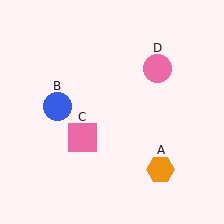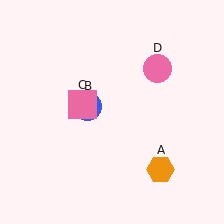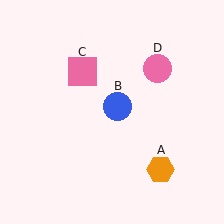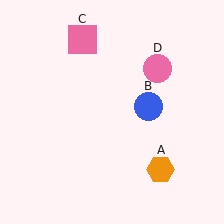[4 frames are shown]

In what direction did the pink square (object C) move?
The pink square (object C) moved up.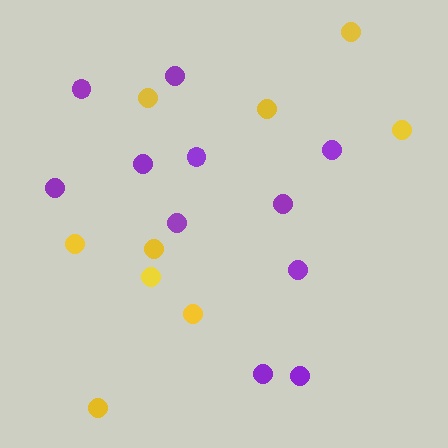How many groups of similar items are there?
There are 2 groups: one group of purple circles (11) and one group of yellow circles (9).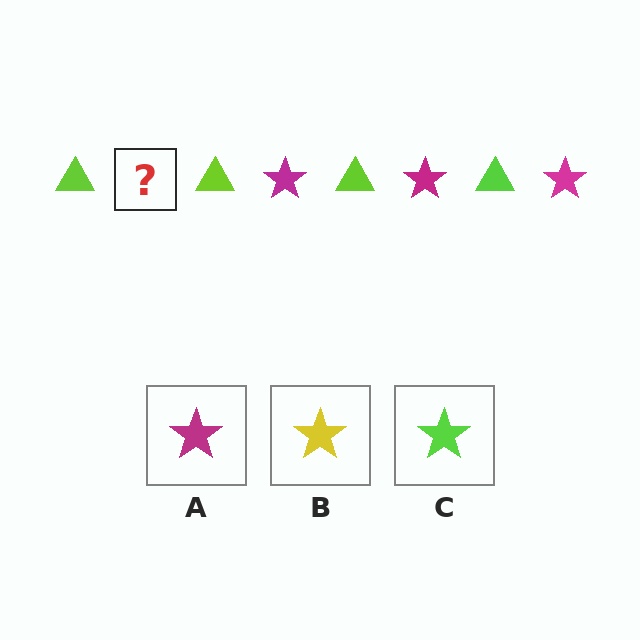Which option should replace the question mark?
Option A.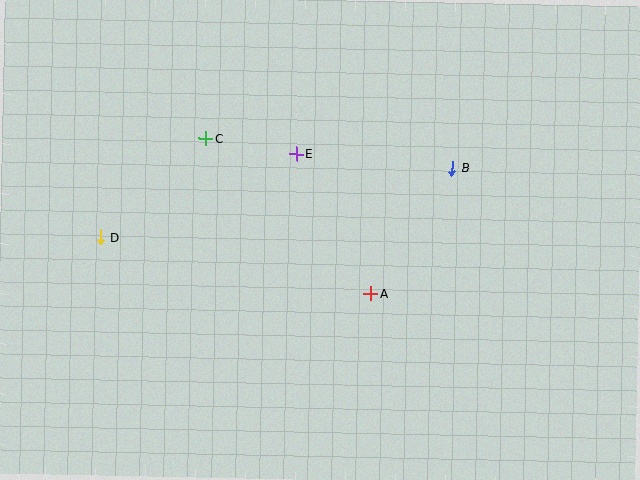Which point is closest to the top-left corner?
Point C is closest to the top-left corner.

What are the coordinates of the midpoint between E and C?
The midpoint between E and C is at (251, 146).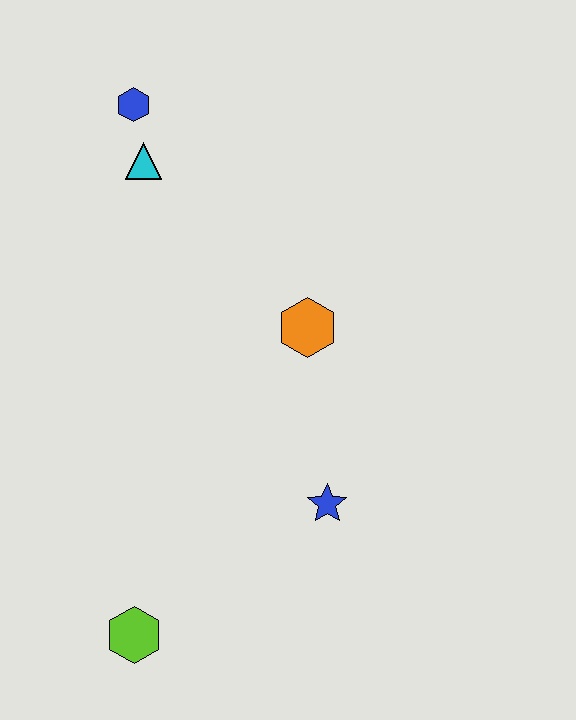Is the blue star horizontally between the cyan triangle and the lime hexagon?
No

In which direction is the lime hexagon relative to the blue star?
The lime hexagon is to the left of the blue star.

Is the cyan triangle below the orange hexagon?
No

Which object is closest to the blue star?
The orange hexagon is closest to the blue star.